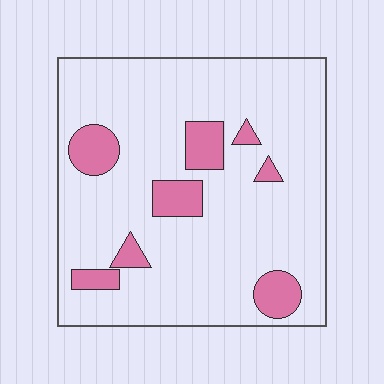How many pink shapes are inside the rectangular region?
8.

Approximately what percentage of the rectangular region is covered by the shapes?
Approximately 15%.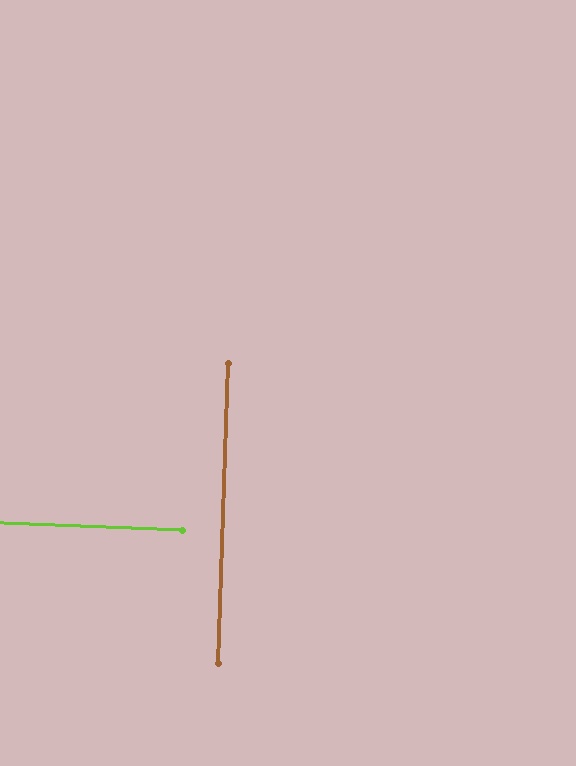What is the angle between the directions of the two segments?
Approximately 89 degrees.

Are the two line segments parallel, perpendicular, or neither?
Perpendicular — they meet at approximately 89°.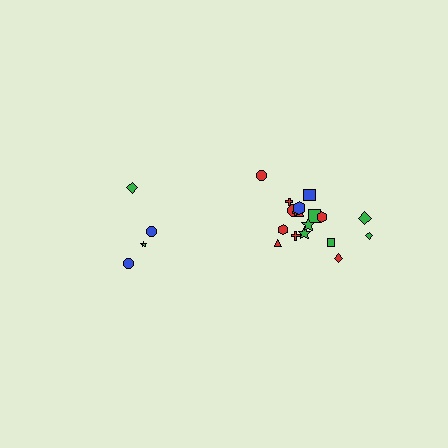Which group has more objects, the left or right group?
The right group.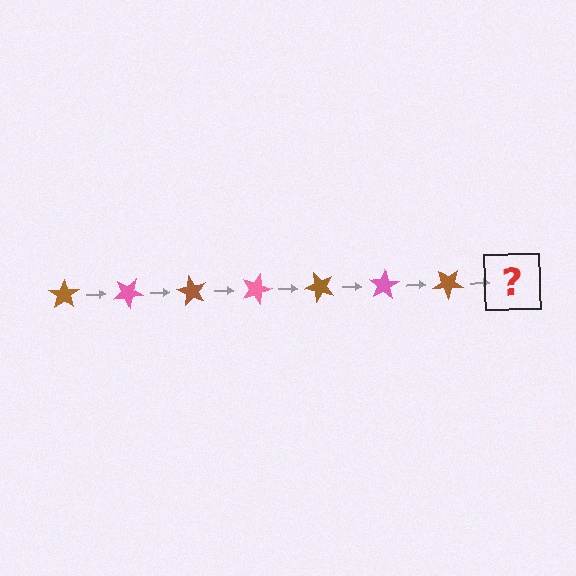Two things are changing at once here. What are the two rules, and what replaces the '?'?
The two rules are that it rotates 30 degrees each step and the color cycles through brown and pink. The '?' should be a pink star, rotated 210 degrees from the start.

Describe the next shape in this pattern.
It should be a pink star, rotated 210 degrees from the start.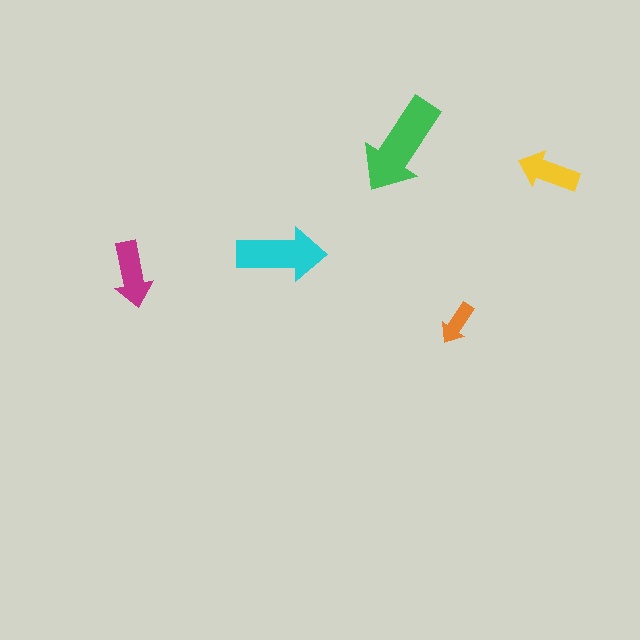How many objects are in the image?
There are 5 objects in the image.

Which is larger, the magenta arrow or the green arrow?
The green one.